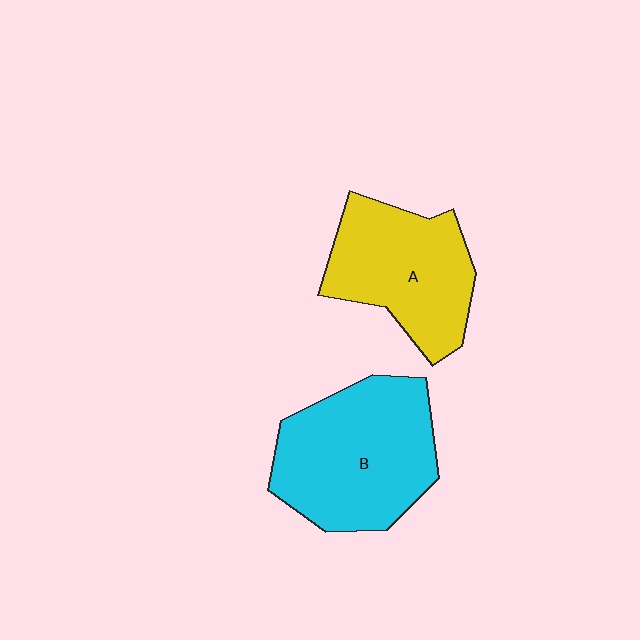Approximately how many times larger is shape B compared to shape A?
Approximately 1.2 times.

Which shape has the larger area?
Shape B (cyan).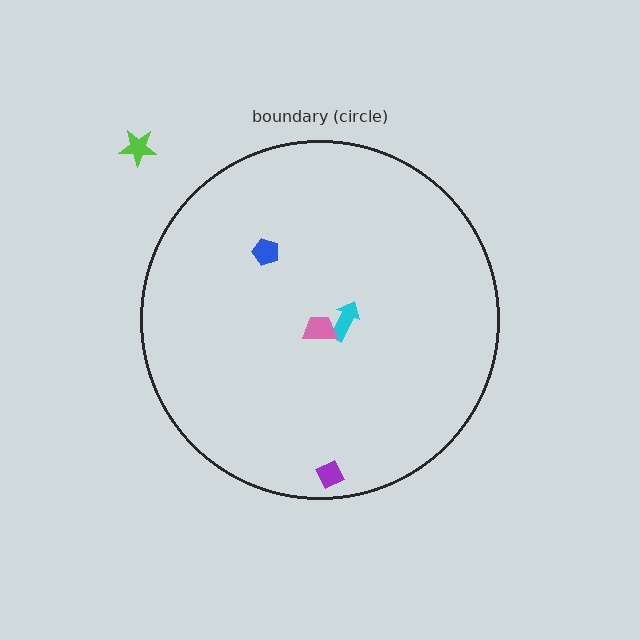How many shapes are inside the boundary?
4 inside, 1 outside.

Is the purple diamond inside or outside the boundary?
Inside.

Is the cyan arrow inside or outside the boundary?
Inside.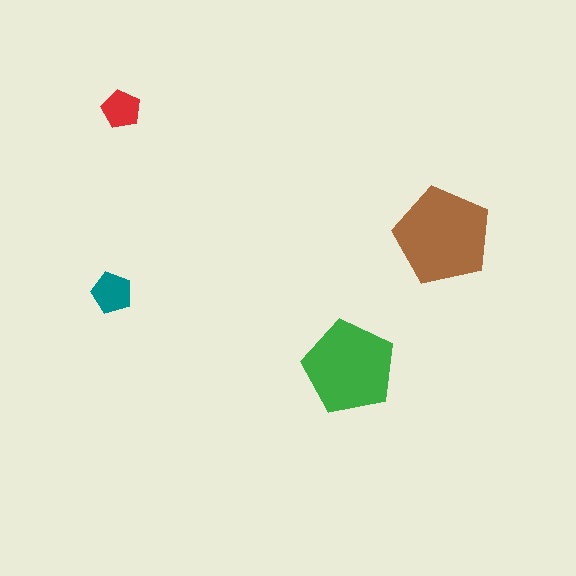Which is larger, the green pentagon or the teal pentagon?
The green one.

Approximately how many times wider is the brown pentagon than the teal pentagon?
About 2.5 times wider.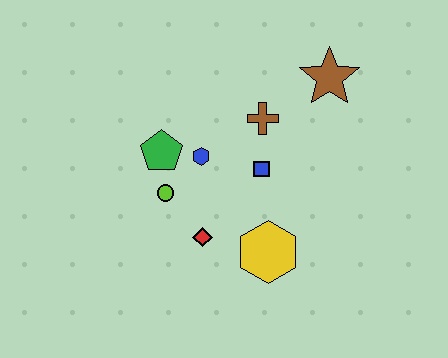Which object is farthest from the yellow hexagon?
The brown star is farthest from the yellow hexagon.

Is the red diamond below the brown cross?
Yes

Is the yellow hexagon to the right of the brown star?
No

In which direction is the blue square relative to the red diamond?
The blue square is above the red diamond.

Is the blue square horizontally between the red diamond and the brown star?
Yes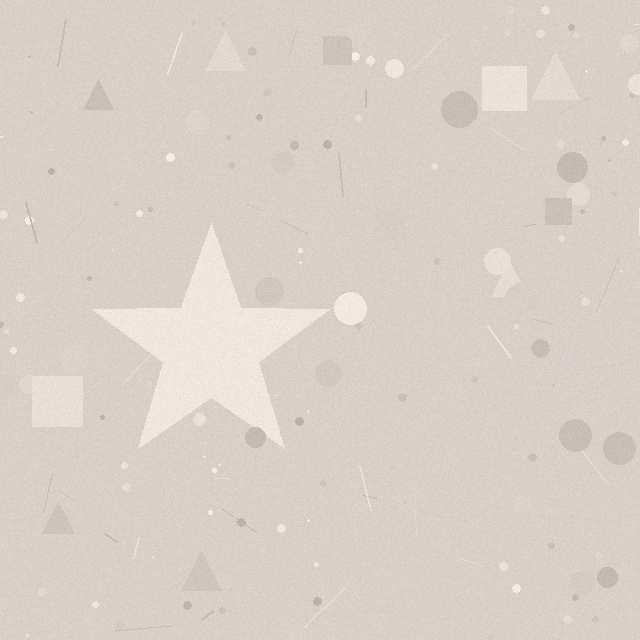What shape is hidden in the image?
A star is hidden in the image.